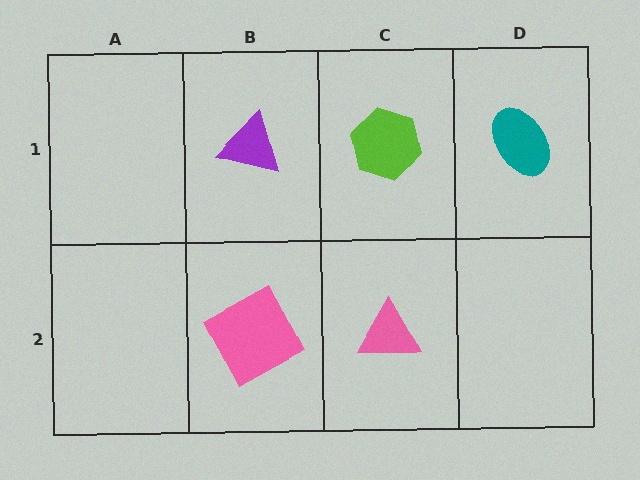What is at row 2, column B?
A pink square.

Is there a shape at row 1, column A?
No, that cell is empty.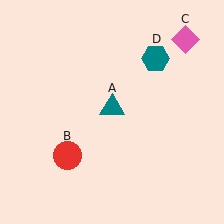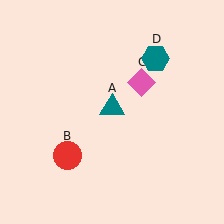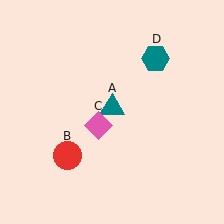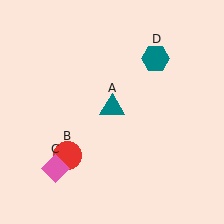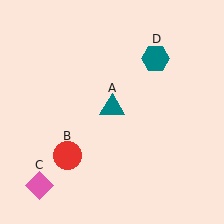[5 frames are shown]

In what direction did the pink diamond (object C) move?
The pink diamond (object C) moved down and to the left.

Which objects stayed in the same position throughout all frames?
Teal triangle (object A) and red circle (object B) and teal hexagon (object D) remained stationary.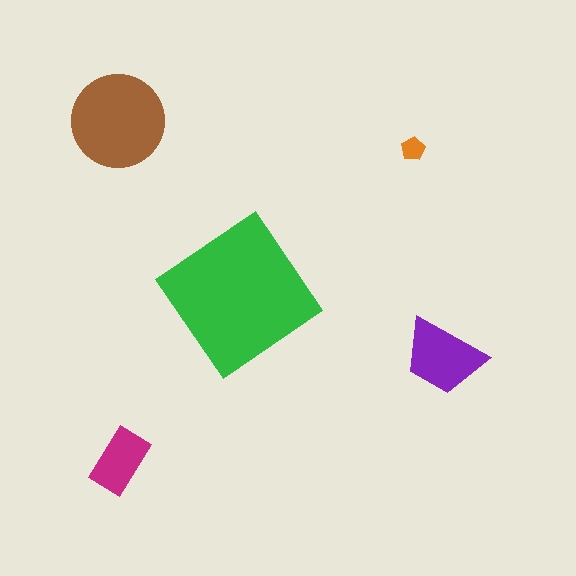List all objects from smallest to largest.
The orange pentagon, the magenta rectangle, the purple trapezoid, the brown circle, the green diamond.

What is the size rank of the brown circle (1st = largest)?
2nd.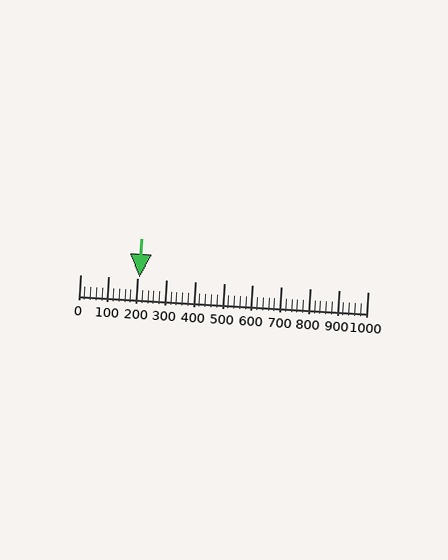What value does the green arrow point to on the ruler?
The green arrow points to approximately 207.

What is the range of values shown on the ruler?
The ruler shows values from 0 to 1000.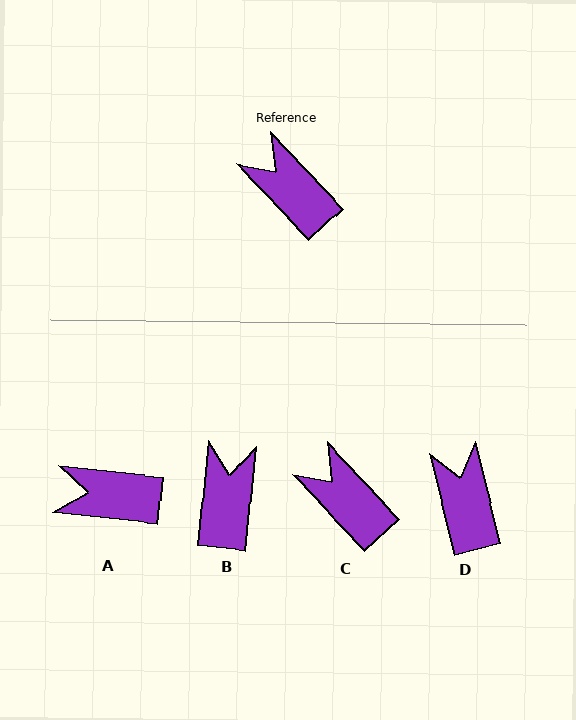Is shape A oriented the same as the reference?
No, it is off by about 40 degrees.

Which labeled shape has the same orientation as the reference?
C.